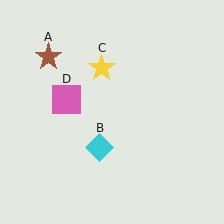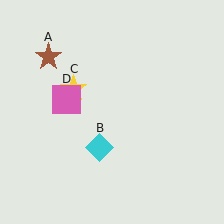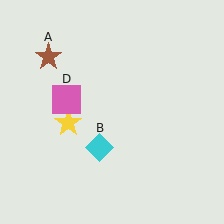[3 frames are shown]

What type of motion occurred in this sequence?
The yellow star (object C) rotated counterclockwise around the center of the scene.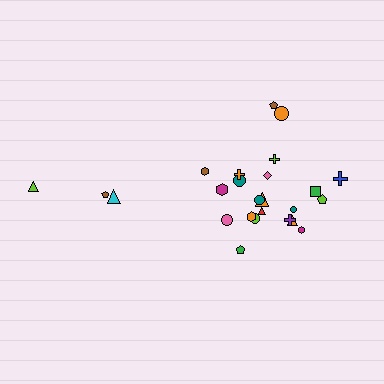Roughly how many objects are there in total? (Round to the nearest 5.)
Roughly 25 objects in total.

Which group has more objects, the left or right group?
The right group.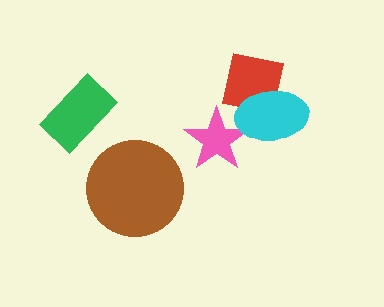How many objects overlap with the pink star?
1 object overlaps with the pink star.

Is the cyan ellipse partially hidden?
No, no other shape covers it.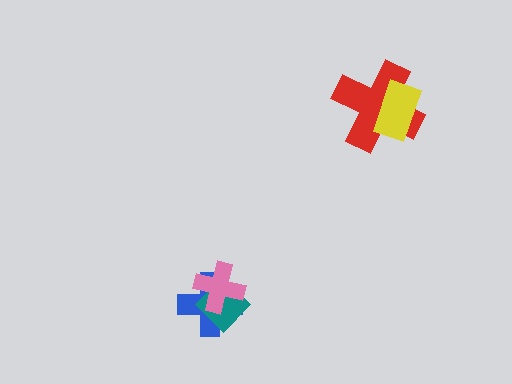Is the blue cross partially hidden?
Yes, it is partially covered by another shape.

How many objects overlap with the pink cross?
2 objects overlap with the pink cross.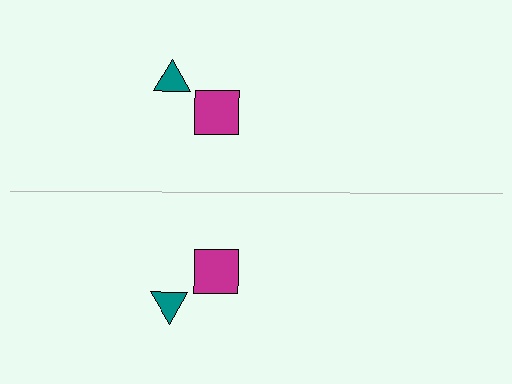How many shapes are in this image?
There are 4 shapes in this image.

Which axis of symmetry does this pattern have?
The pattern has a horizontal axis of symmetry running through the center of the image.